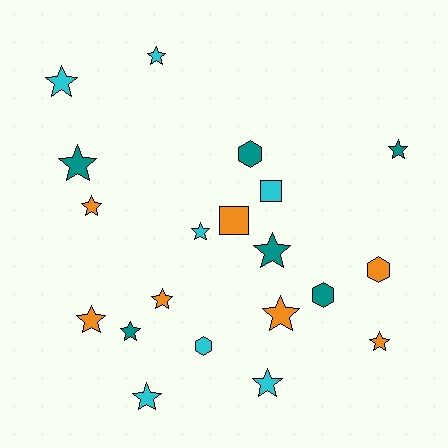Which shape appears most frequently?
Star, with 14 objects.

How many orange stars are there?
There are 5 orange stars.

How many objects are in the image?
There are 20 objects.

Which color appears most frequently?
Orange, with 7 objects.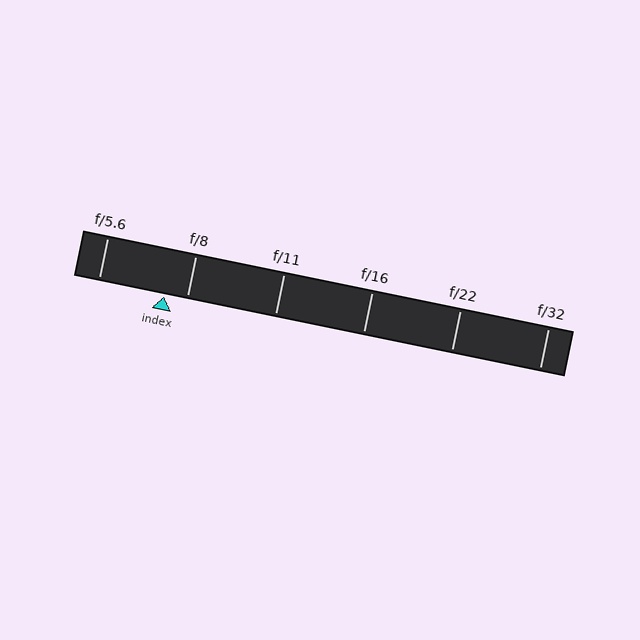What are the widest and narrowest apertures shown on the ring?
The widest aperture shown is f/5.6 and the narrowest is f/32.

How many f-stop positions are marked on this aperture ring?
There are 6 f-stop positions marked.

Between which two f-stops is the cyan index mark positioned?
The index mark is between f/5.6 and f/8.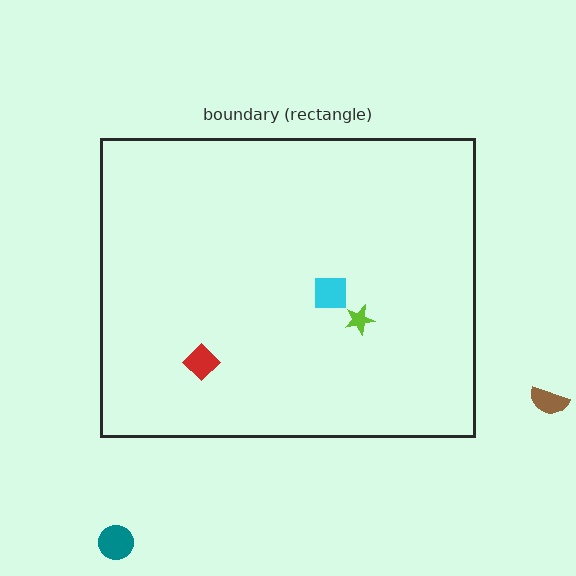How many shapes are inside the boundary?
3 inside, 2 outside.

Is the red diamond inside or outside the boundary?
Inside.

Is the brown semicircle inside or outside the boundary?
Outside.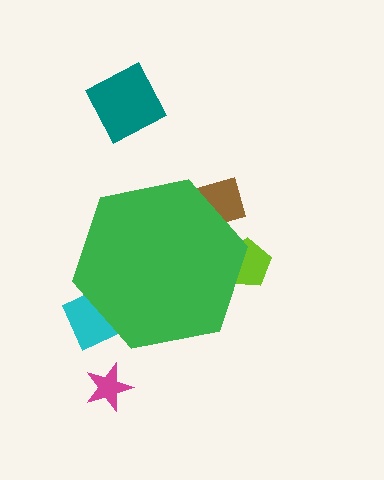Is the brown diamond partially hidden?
Yes, the brown diamond is partially hidden behind the green hexagon.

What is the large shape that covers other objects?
A green hexagon.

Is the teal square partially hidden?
No, the teal square is fully visible.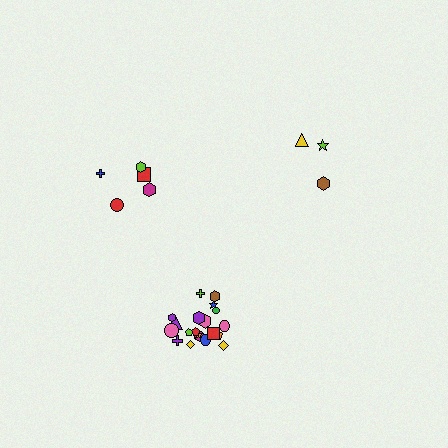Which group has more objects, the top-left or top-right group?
The top-left group.